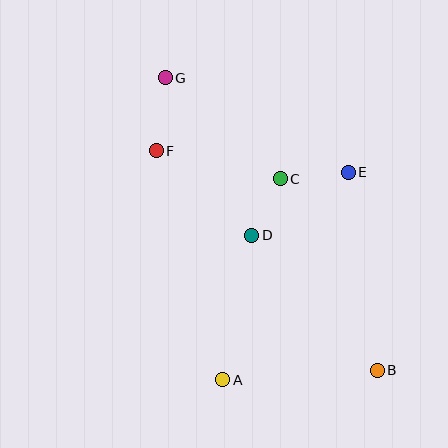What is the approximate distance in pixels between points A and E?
The distance between A and E is approximately 242 pixels.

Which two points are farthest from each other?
Points B and G are farthest from each other.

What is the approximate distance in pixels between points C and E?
The distance between C and E is approximately 68 pixels.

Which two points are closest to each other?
Points C and D are closest to each other.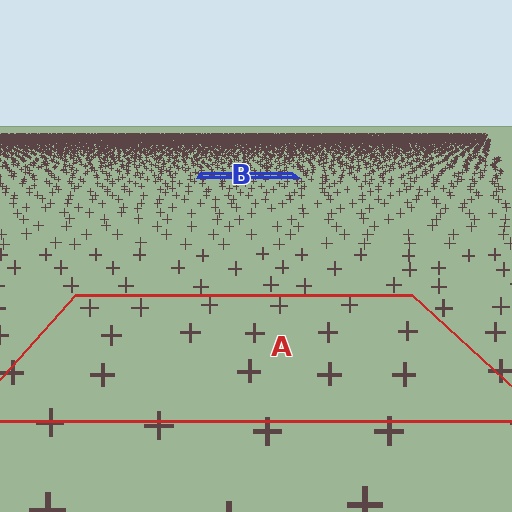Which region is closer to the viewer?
Region A is closer. The texture elements there are larger and more spread out.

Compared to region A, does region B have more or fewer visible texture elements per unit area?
Region B has more texture elements per unit area — they are packed more densely because it is farther away.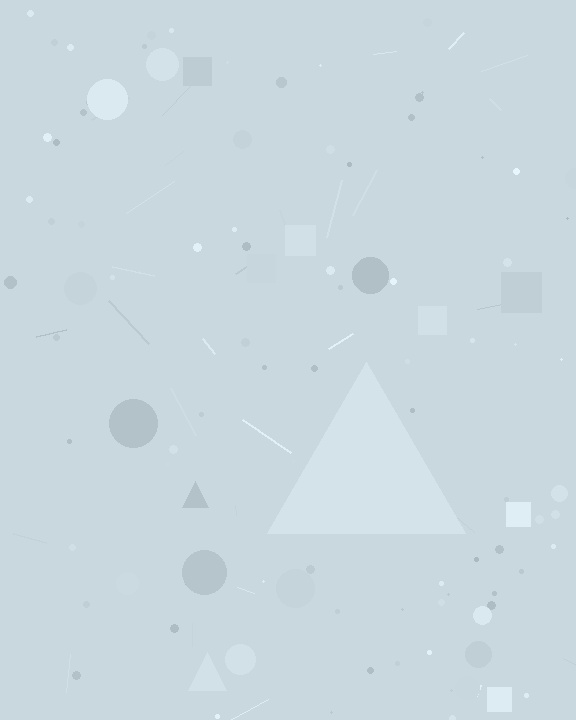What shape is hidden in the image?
A triangle is hidden in the image.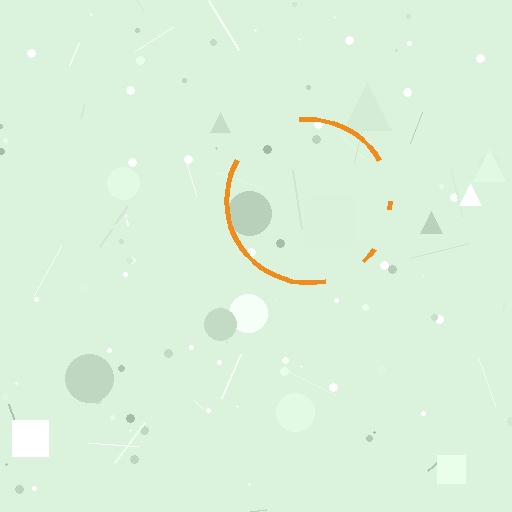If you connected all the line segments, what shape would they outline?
They would outline a circle.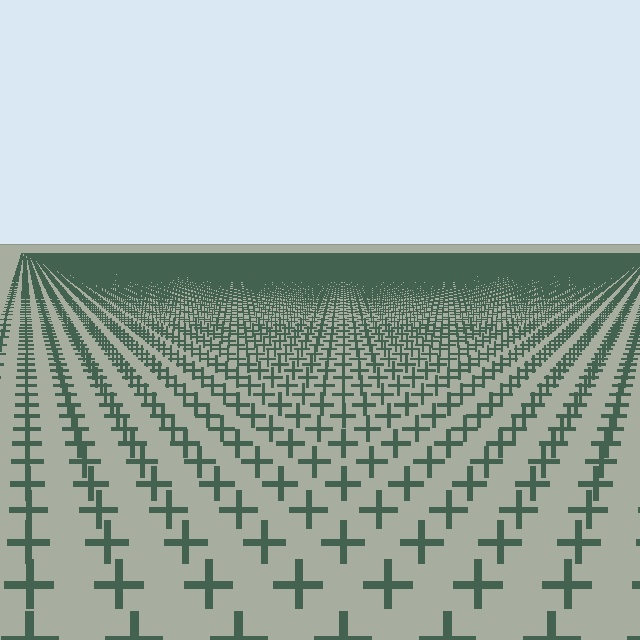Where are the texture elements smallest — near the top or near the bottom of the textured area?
Near the top.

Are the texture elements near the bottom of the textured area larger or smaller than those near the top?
Larger. Near the bottom, elements are closer to the viewer and appear at a bigger on-screen size.